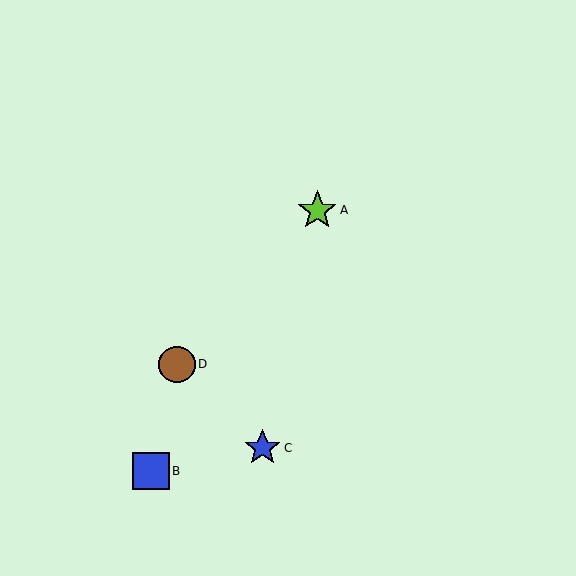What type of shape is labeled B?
Shape B is a blue square.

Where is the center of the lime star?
The center of the lime star is at (317, 210).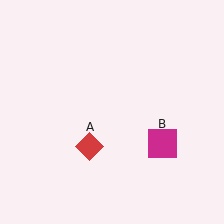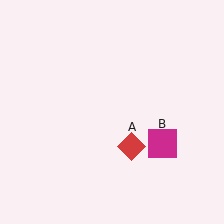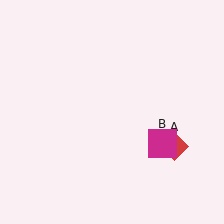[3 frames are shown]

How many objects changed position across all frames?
1 object changed position: red diamond (object A).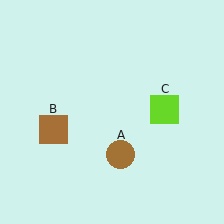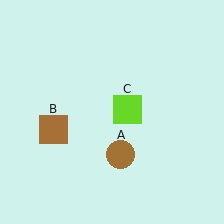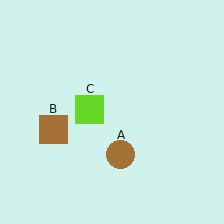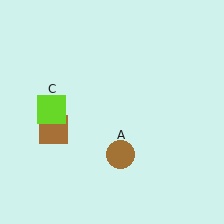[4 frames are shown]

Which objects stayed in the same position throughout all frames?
Brown circle (object A) and brown square (object B) remained stationary.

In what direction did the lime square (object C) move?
The lime square (object C) moved left.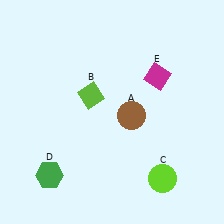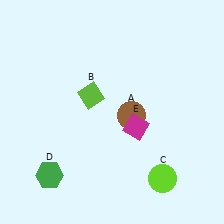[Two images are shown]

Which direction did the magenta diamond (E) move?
The magenta diamond (E) moved down.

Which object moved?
The magenta diamond (E) moved down.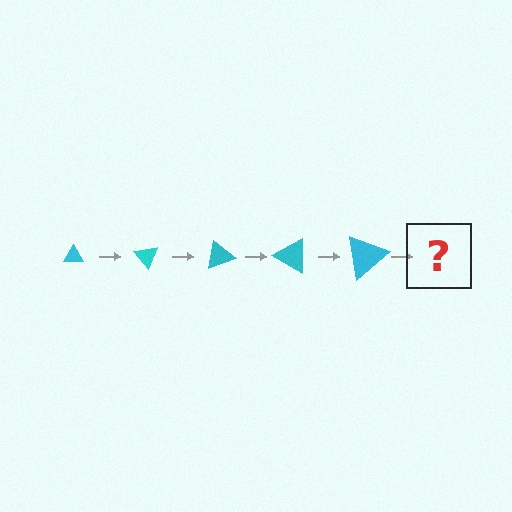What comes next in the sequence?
The next element should be a triangle, larger than the previous one and rotated 250 degrees from the start.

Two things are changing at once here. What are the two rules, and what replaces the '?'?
The two rules are that the triangle grows larger each step and it rotates 50 degrees each step. The '?' should be a triangle, larger than the previous one and rotated 250 degrees from the start.